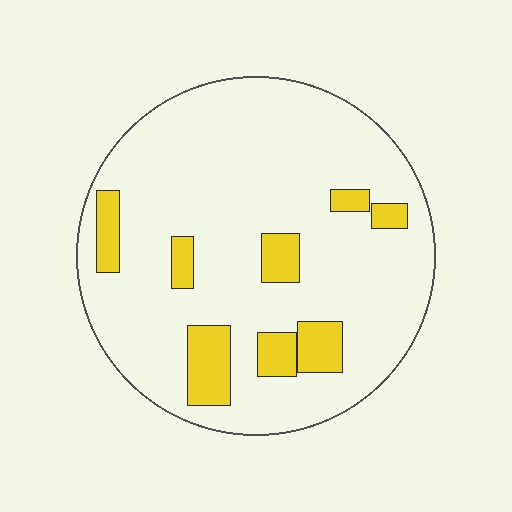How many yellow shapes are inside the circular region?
8.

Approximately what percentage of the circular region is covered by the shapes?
Approximately 15%.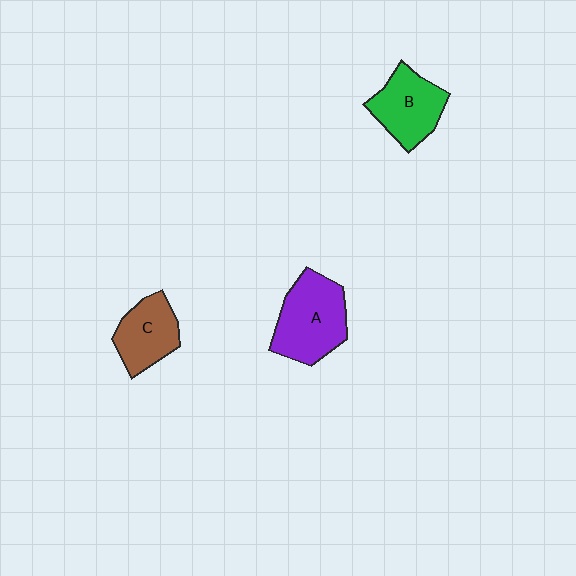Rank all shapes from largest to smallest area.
From largest to smallest: A (purple), B (green), C (brown).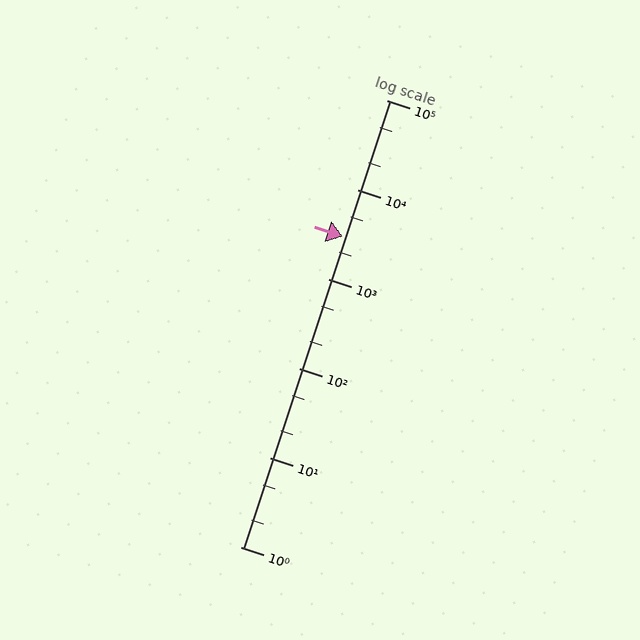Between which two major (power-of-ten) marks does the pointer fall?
The pointer is between 1000 and 10000.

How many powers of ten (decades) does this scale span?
The scale spans 5 decades, from 1 to 100000.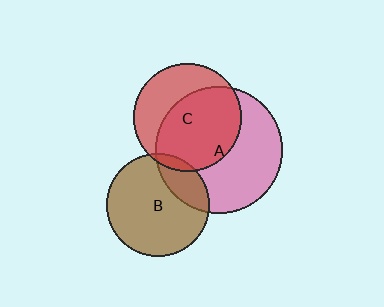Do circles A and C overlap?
Yes.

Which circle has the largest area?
Circle A (pink).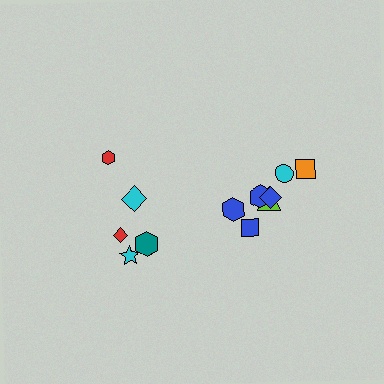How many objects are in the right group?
There are 7 objects.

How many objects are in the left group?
There are 5 objects.